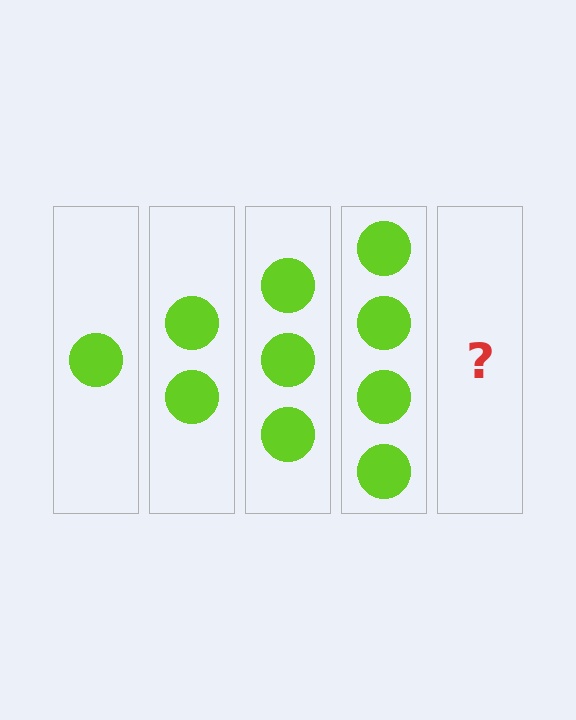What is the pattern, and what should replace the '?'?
The pattern is that each step adds one more circle. The '?' should be 5 circles.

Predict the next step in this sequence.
The next step is 5 circles.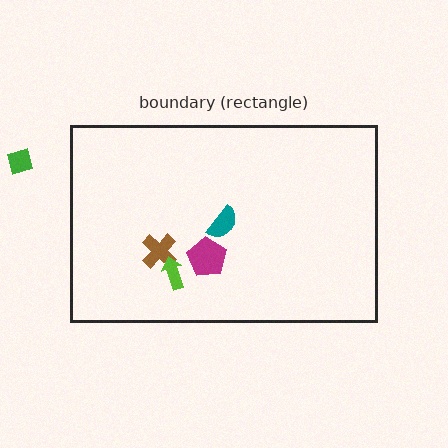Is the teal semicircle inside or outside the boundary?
Inside.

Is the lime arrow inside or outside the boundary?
Inside.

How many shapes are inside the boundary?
4 inside, 1 outside.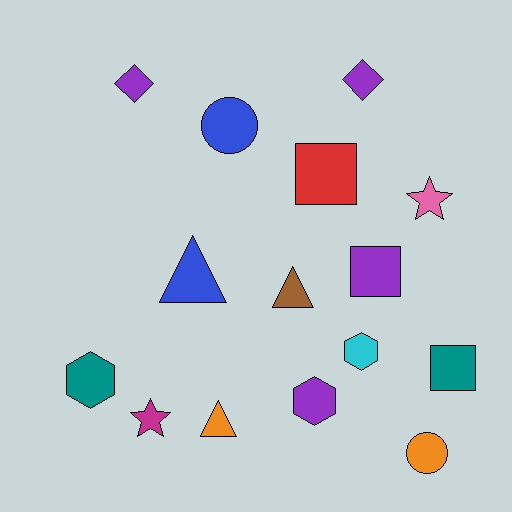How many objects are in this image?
There are 15 objects.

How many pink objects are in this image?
There is 1 pink object.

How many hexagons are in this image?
There are 3 hexagons.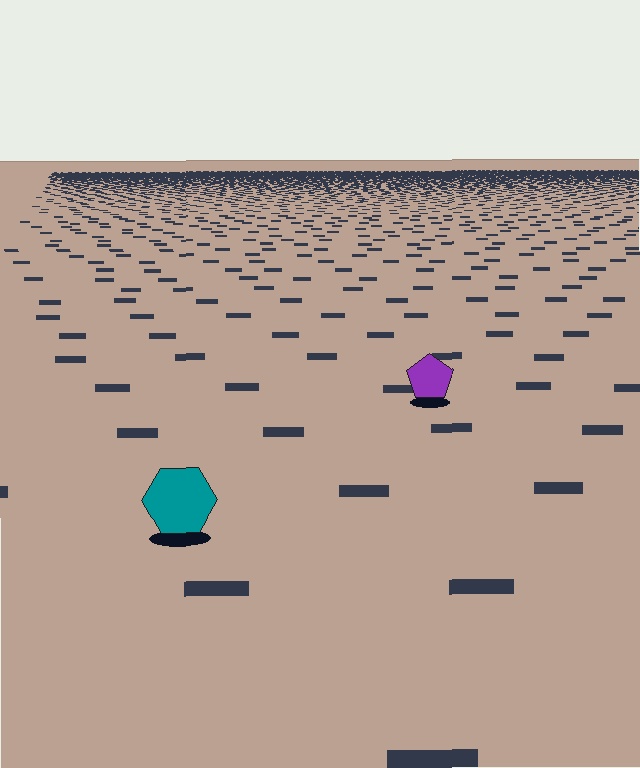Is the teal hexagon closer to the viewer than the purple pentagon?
Yes. The teal hexagon is closer — you can tell from the texture gradient: the ground texture is coarser near it.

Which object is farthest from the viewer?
The purple pentagon is farthest from the viewer. It appears smaller and the ground texture around it is denser.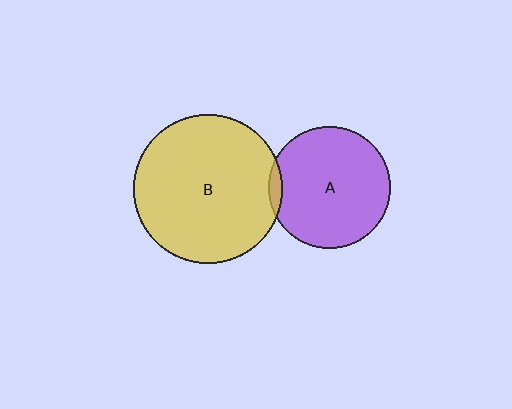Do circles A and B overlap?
Yes.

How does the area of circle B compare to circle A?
Approximately 1.5 times.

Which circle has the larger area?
Circle B (yellow).